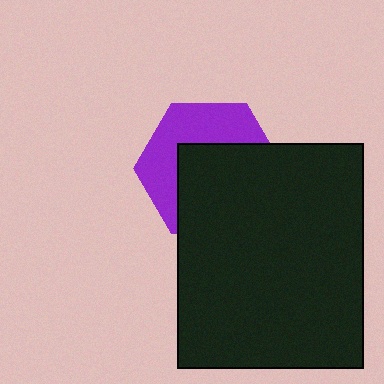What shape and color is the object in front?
The object in front is a black rectangle.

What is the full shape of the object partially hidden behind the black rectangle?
The partially hidden object is a purple hexagon.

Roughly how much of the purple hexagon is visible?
A small part of it is visible (roughly 44%).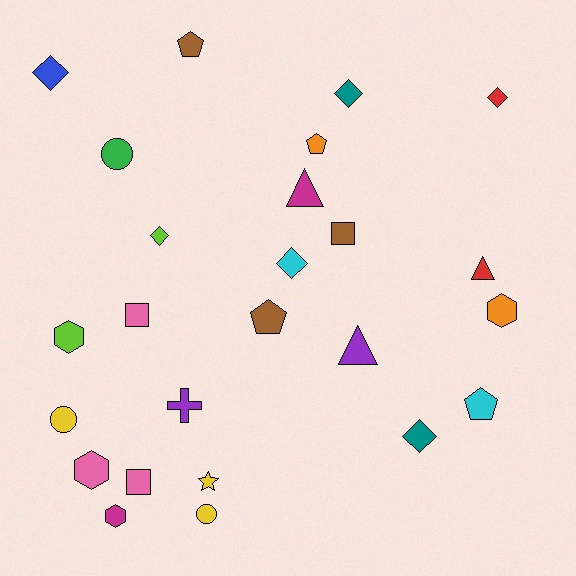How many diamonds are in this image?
There are 6 diamonds.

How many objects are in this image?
There are 25 objects.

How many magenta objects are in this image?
There are 2 magenta objects.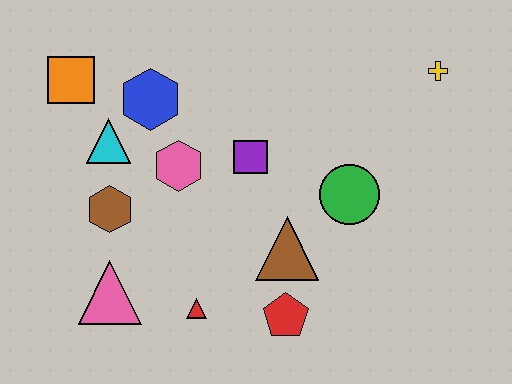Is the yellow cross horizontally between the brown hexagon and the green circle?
No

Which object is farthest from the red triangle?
The yellow cross is farthest from the red triangle.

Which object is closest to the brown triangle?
The red pentagon is closest to the brown triangle.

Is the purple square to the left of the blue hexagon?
No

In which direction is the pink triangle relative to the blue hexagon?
The pink triangle is below the blue hexagon.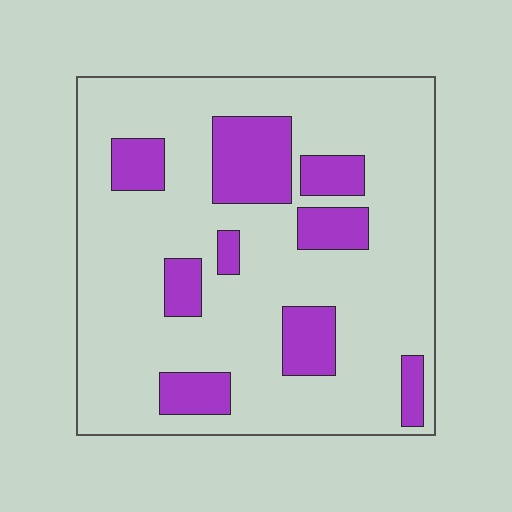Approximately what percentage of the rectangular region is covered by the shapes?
Approximately 20%.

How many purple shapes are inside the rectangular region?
9.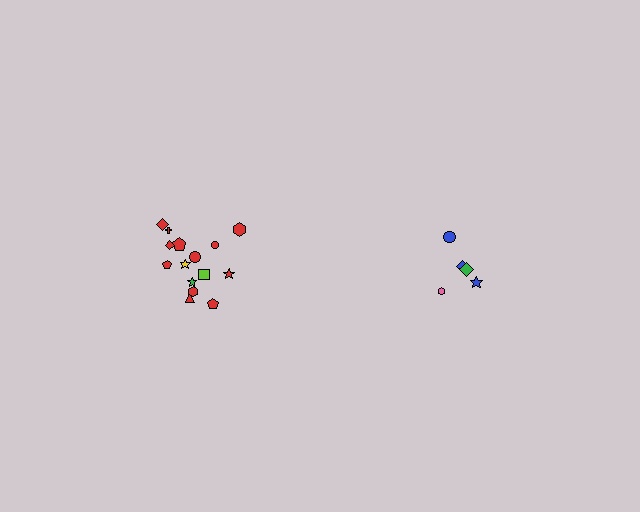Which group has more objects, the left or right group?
The left group.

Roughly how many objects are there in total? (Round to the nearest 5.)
Roughly 20 objects in total.